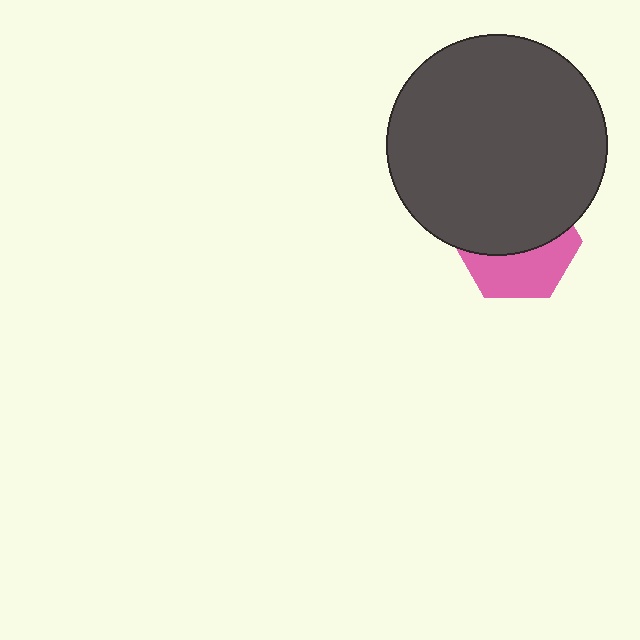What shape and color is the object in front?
The object in front is a dark gray circle.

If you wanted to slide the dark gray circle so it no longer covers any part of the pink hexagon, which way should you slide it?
Slide it up — that is the most direct way to separate the two shapes.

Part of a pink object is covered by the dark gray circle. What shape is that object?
It is a hexagon.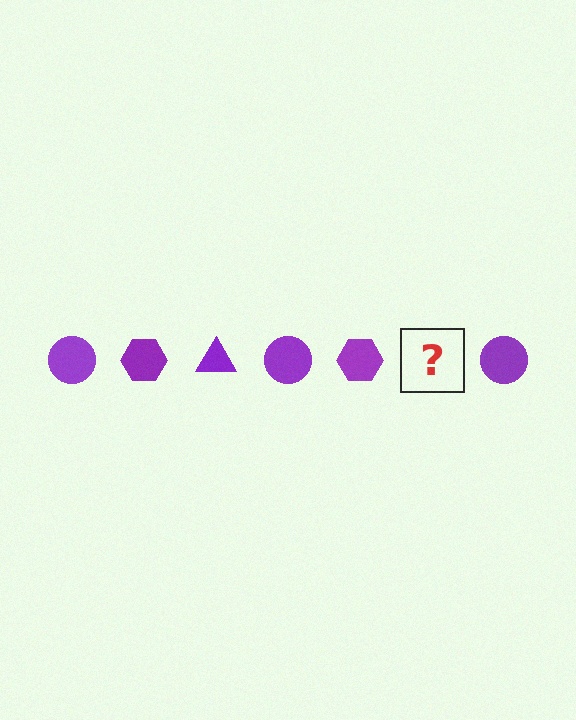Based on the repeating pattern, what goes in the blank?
The blank should be a purple triangle.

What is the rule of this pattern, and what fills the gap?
The rule is that the pattern cycles through circle, hexagon, triangle shapes in purple. The gap should be filled with a purple triangle.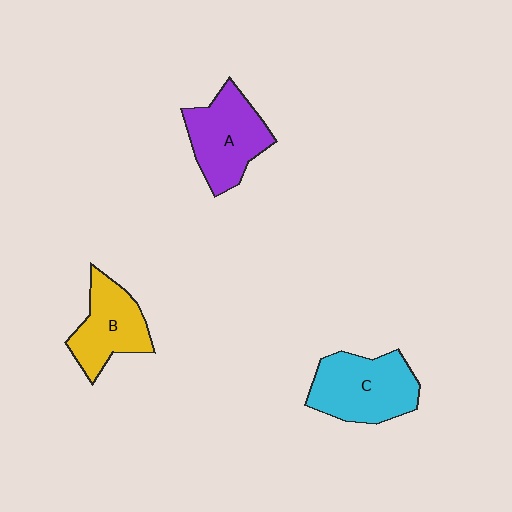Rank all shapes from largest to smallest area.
From largest to smallest: C (cyan), A (purple), B (yellow).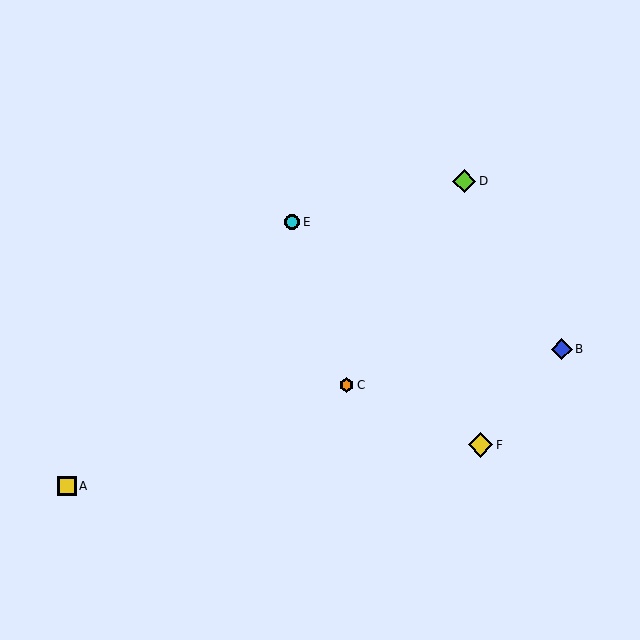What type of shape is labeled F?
Shape F is a yellow diamond.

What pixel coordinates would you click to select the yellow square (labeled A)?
Click at (67, 486) to select the yellow square A.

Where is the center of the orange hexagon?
The center of the orange hexagon is at (347, 385).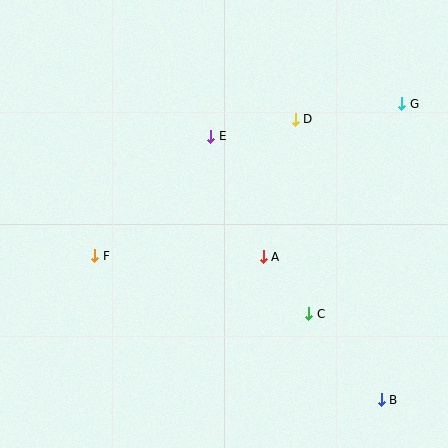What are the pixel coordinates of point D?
Point D is at (295, 119).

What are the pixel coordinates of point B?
Point B is at (381, 400).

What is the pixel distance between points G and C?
The distance between G and C is 230 pixels.